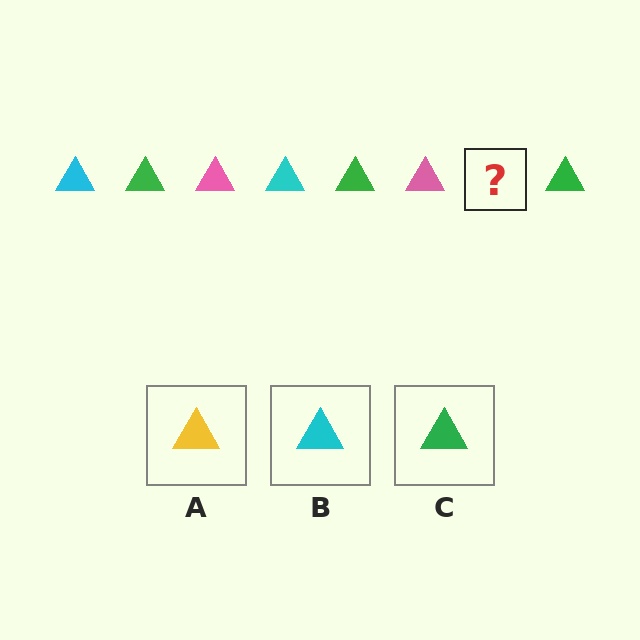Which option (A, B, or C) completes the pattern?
B.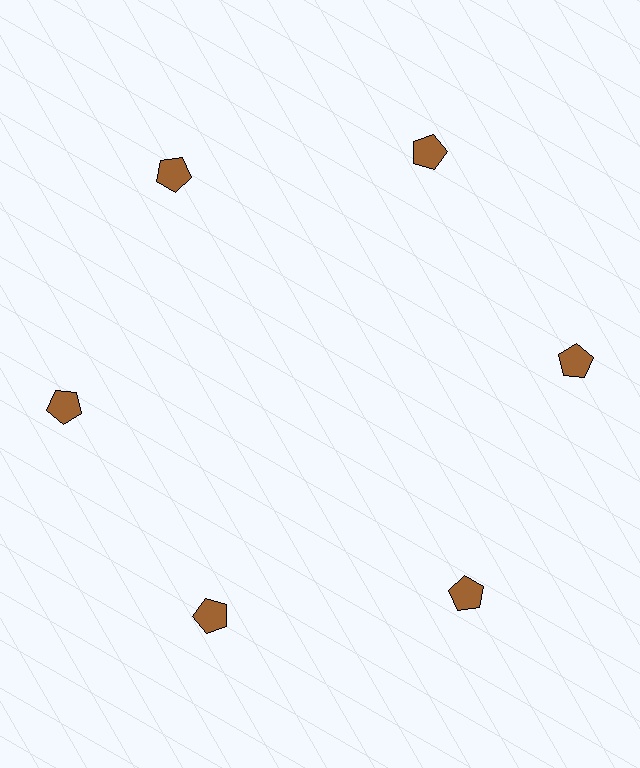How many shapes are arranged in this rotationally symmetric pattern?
There are 6 shapes, arranged in 6 groups of 1.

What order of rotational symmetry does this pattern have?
This pattern has 6-fold rotational symmetry.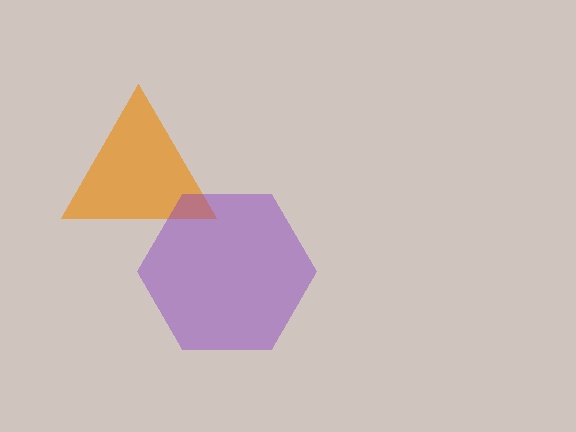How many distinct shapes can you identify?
There are 2 distinct shapes: an orange triangle, a purple hexagon.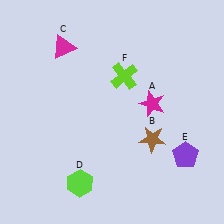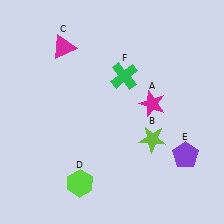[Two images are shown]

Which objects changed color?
B changed from brown to lime. F changed from lime to green.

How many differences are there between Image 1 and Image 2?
There are 2 differences between the two images.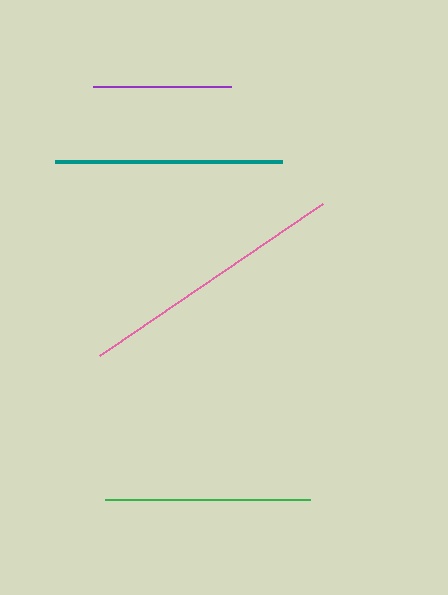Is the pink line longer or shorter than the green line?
The pink line is longer than the green line.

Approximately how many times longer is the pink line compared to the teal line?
The pink line is approximately 1.2 times the length of the teal line.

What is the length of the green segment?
The green segment is approximately 205 pixels long.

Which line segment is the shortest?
The purple line is the shortest at approximately 138 pixels.